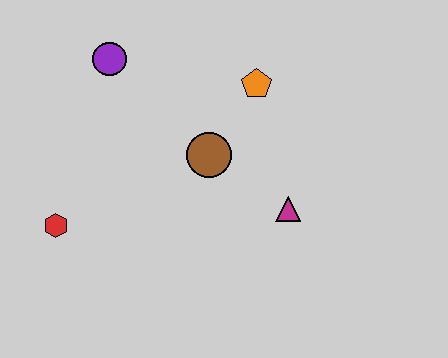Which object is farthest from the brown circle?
The red hexagon is farthest from the brown circle.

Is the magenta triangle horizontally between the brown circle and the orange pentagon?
No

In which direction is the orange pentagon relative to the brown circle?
The orange pentagon is above the brown circle.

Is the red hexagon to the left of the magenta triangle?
Yes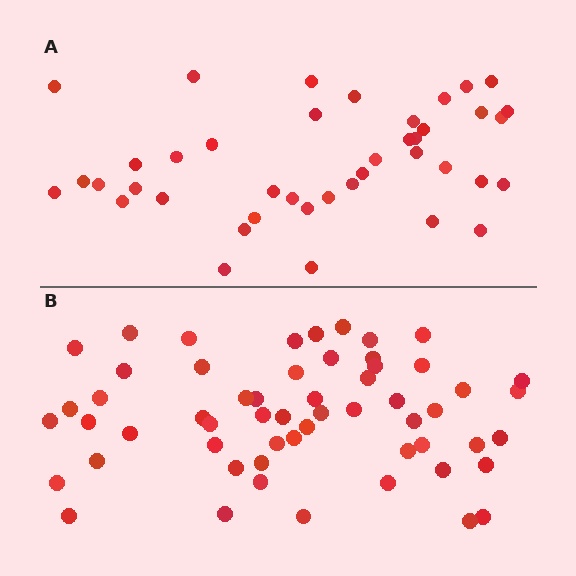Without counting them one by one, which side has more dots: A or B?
Region B (the bottom region) has more dots.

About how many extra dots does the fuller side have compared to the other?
Region B has approximately 15 more dots than region A.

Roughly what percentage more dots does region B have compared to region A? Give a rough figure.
About 40% more.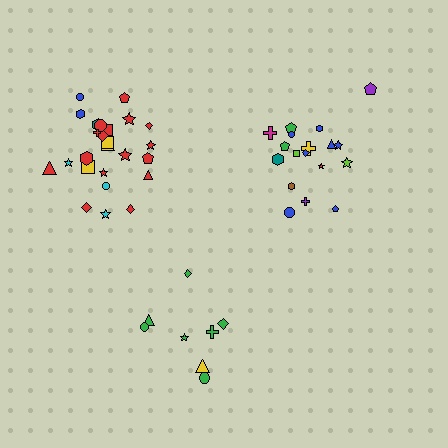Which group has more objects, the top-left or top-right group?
The top-left group.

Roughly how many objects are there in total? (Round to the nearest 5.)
Roughly 50 objects in total.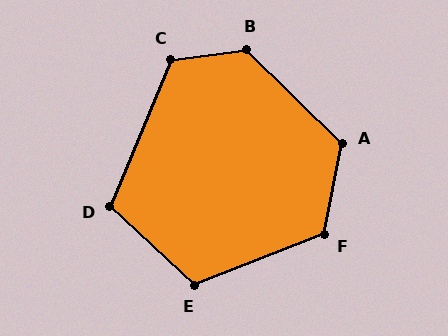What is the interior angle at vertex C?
Approximately 120 degrees (obtuse).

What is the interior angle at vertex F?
Approximately 122 degrees (obtuse).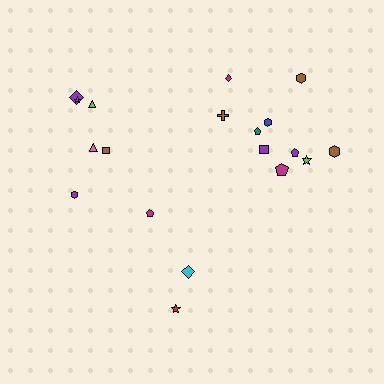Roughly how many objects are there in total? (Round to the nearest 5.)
Roughly 20 objects in total.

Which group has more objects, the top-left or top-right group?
The top-right group.